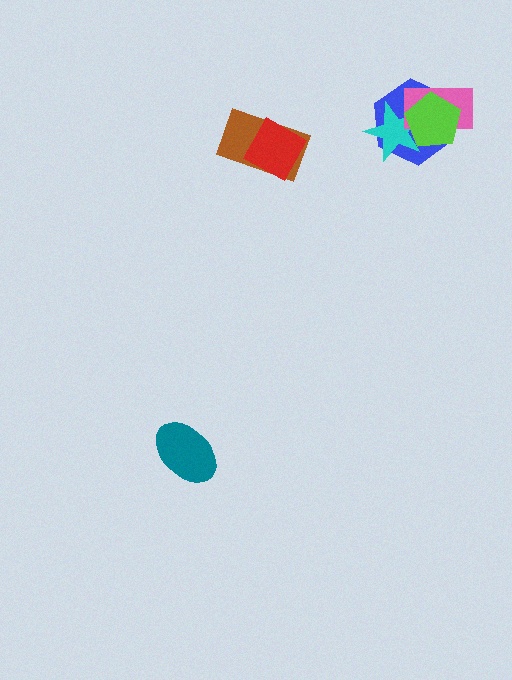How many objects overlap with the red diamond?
1 object overlaps with the red diamond.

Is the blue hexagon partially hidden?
Yes, it is partially covered by another shape.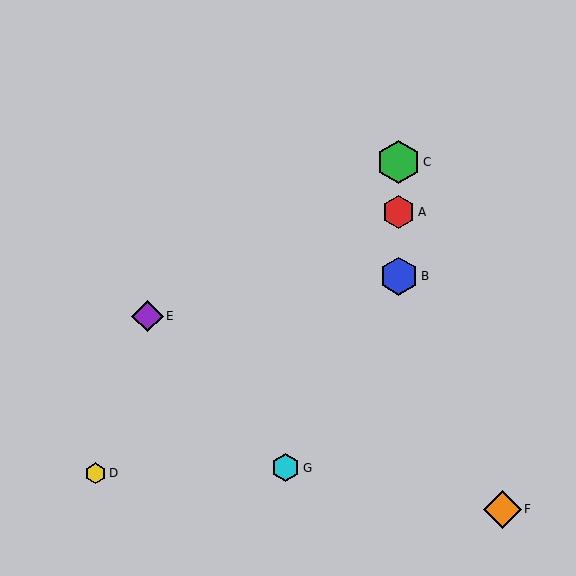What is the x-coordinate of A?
Object A is at x≈399.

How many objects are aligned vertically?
3 objects (A, B, C) are aligned vertically.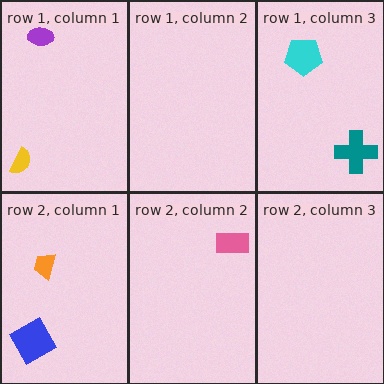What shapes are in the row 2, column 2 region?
The pink rectangle.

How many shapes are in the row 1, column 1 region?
2.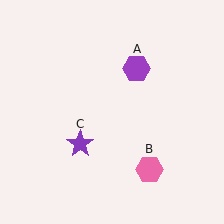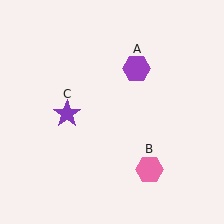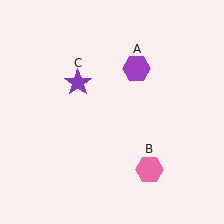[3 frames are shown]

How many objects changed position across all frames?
1 object changed position: purple star (object C).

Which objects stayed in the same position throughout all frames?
Purple hexagon (object A) and pink hexagon (object B) remained stationary.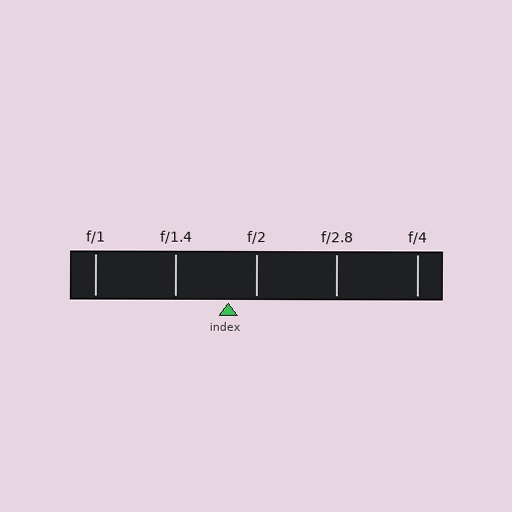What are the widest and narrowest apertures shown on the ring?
The widest aperture shown is f/1 and the narrowest is f/4.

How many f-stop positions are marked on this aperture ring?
There are 5 f-stop positions marked.